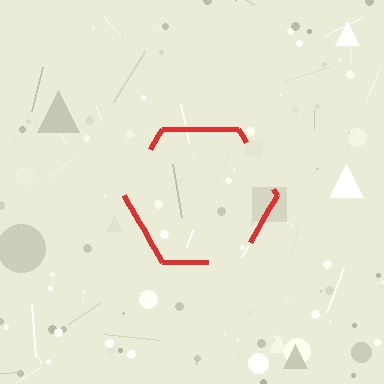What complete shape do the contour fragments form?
The contour fragments form a hexagon.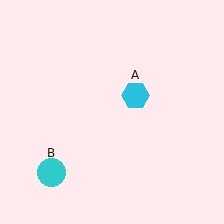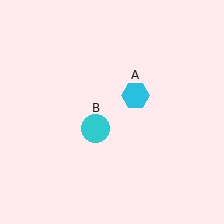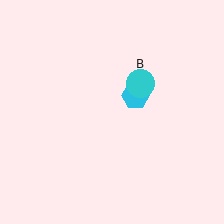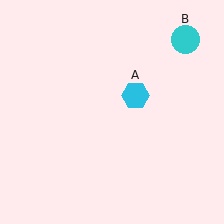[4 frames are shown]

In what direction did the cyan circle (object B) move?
The cyan circle (object B) moved up and to the right.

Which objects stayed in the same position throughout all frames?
Cyan hexagon (object A) remained stationary.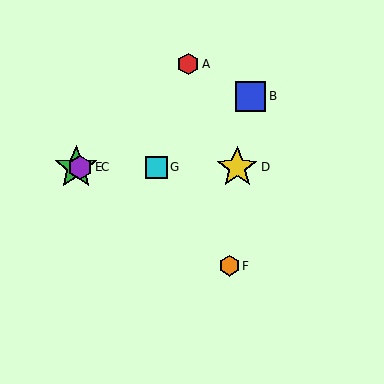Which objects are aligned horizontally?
Objects C, D, E, G are aligned horizontally.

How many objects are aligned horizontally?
4 objects (C, D, E, G) are aligned horizontally.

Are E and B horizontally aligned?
No, E is at y≈167 and B is at y≈96.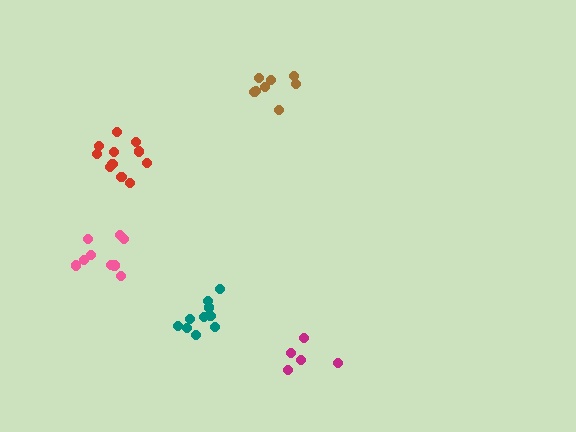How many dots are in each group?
Group 1: 8 dots, Group 2: 11 dots, Group 3: 5 dots, Group 4: 9 dots, Group 5: 11 dots (44 total).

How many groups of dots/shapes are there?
There are 5 groups.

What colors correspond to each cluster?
The clusters are colored: brown, red, magenta, pink, teal.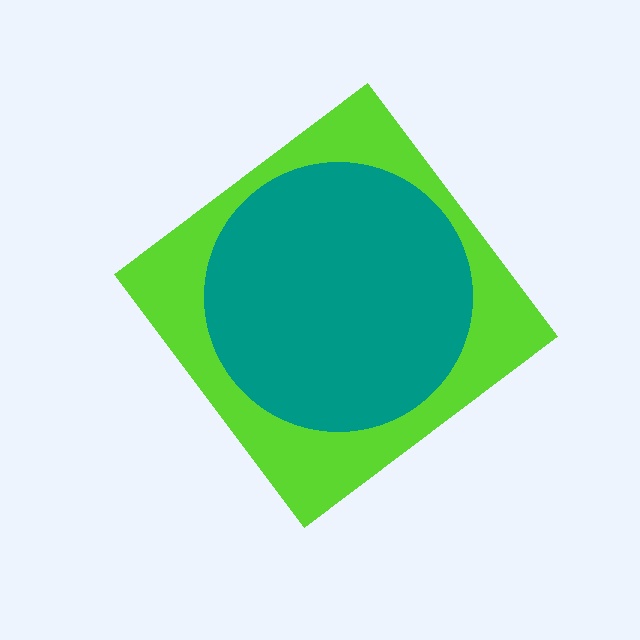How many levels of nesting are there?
2.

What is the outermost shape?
The lime diamond.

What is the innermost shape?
The teal circle.